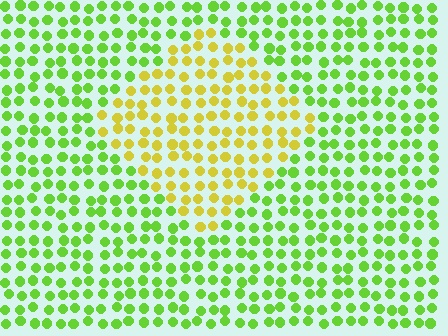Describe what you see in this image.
The image is filled with small lime elements in a uniform arrangement. A diamond-shaped region is visible where the elements are tinted to a slightly different hue, forming a subtle color boundary.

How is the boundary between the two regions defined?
The boundary is defined purely by a slight shift in hue (about 44 degrees). Spacing, size, and orientation are identical on both sides.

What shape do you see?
I see a diamond.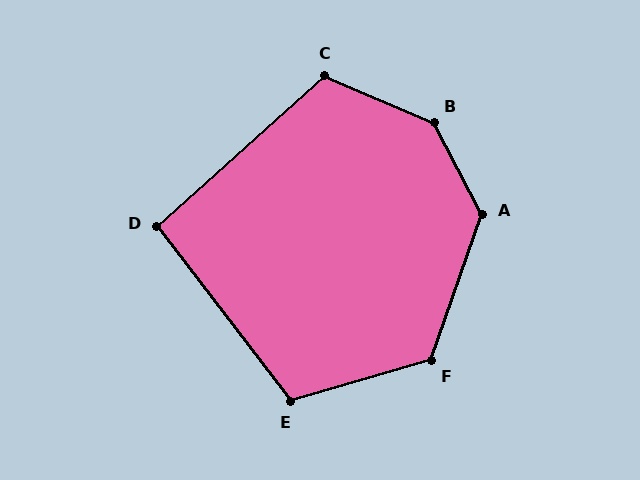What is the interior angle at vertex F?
Approximately 125 degrees (obtuse).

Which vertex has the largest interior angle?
B, at approximately 140 degrees.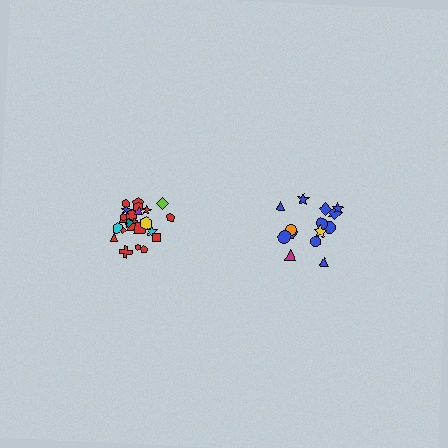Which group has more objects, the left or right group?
The left group.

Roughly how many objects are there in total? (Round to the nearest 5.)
Roughly 40 objects in total.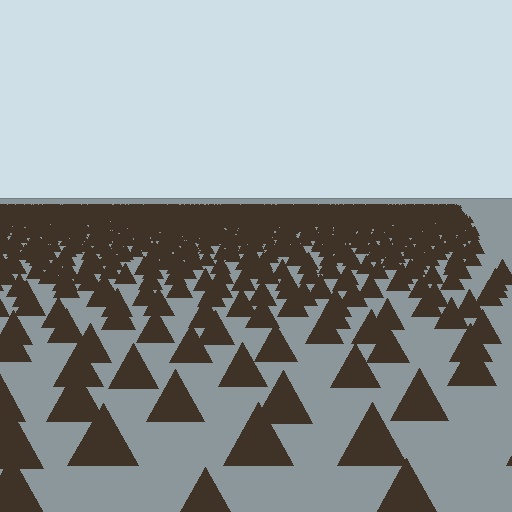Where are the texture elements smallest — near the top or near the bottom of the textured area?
Near the top.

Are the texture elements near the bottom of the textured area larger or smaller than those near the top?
Larger. Near the bottom, elements are closer to the viewer and appear at a bigger on-screen size.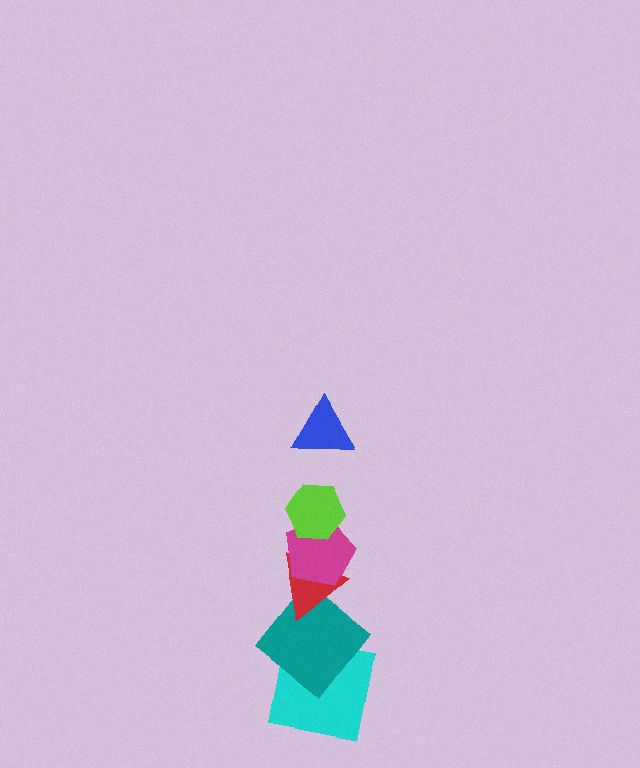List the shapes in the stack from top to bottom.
From top to bottom: the blue triangle, the lime hexagon, the magenta pentagon, the red triangle, the teal diamond, the cyan square.